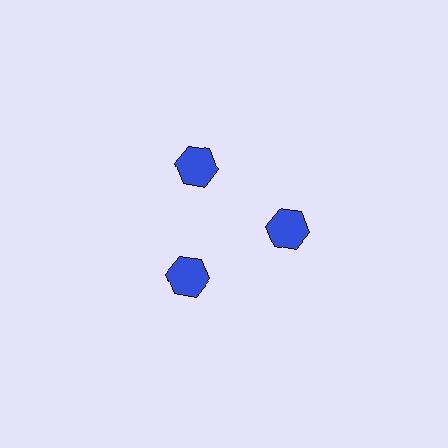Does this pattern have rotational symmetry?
Yes, this pattern has 3-fold rotational symmetry. It looks the same after rotating 120 degrees around the center.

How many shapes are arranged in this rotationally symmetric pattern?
There are 3 shapes, arranged in 3 groups of 1.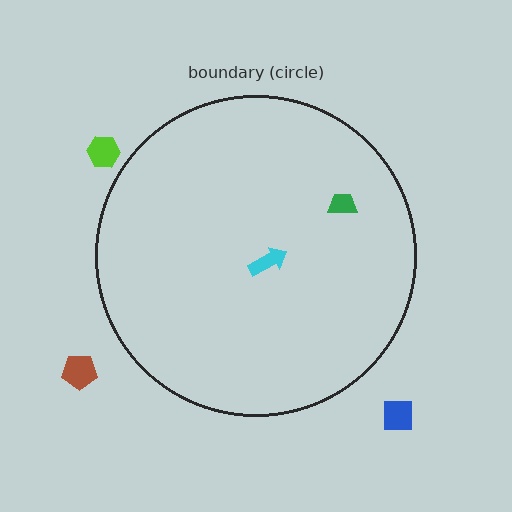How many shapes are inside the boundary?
2 inside, 3 outside.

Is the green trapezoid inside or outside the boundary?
Inside.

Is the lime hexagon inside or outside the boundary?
Outside.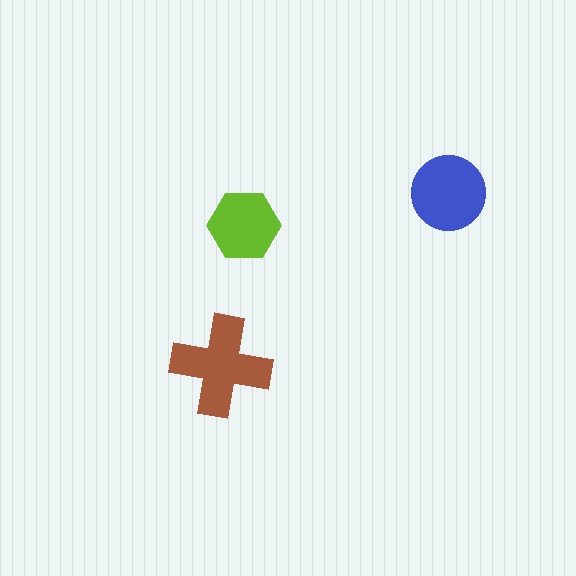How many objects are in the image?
There are 3 objects in the image.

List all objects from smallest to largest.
The lime hexagon, the blue circle, the brown cross.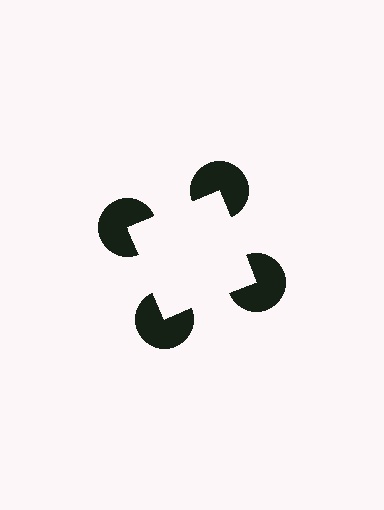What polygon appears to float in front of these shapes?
An illusory square — its edges are inferred from the aligned wedge cuts in the pac-man discs, not physically drawn.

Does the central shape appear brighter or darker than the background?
It typically appears slightly brighter than the background, even though no actual brightness change is drawn.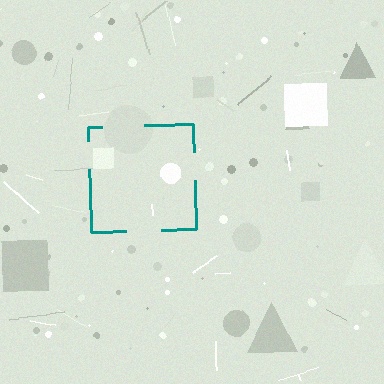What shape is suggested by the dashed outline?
The dashed outline suggests a square.